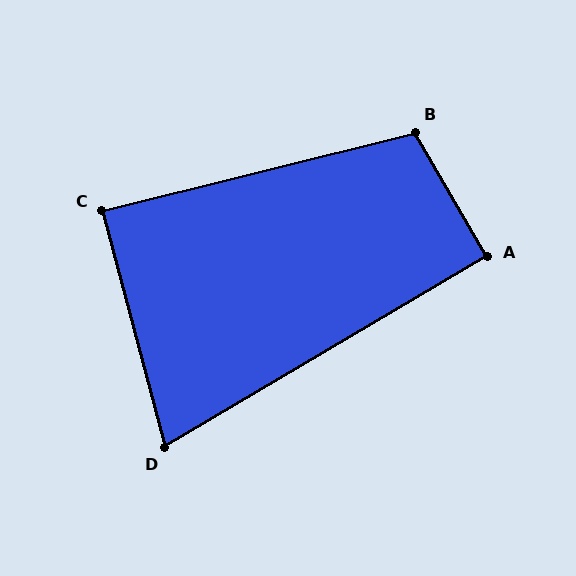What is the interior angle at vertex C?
Approximately 89 degrees (approximately right).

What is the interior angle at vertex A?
Approximately 91 degrees (approximately right).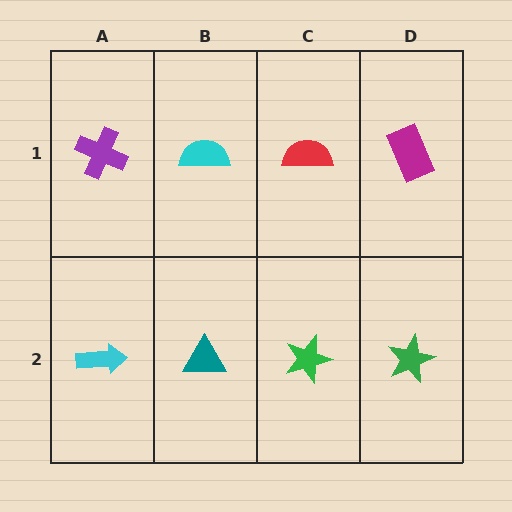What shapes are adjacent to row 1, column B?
A teal triangle (row 2, column B), a purple cross (row 1, column A), a red semicircle (row 1, column C).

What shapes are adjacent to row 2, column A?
A purple cross (row 1, column A), a teal triangle (row 2, column B).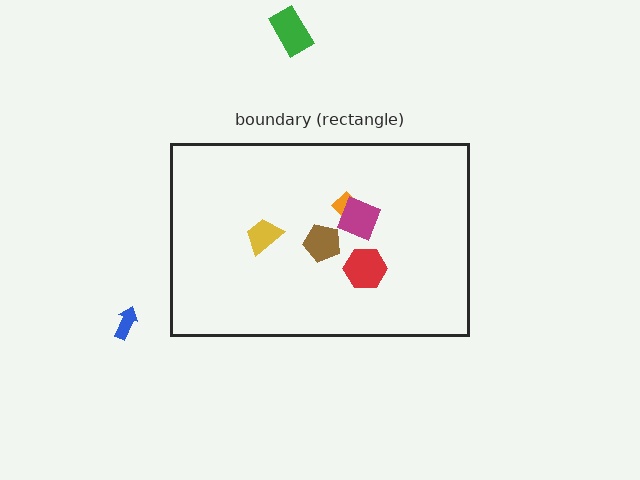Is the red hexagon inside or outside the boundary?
Inside.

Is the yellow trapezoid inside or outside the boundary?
Inside.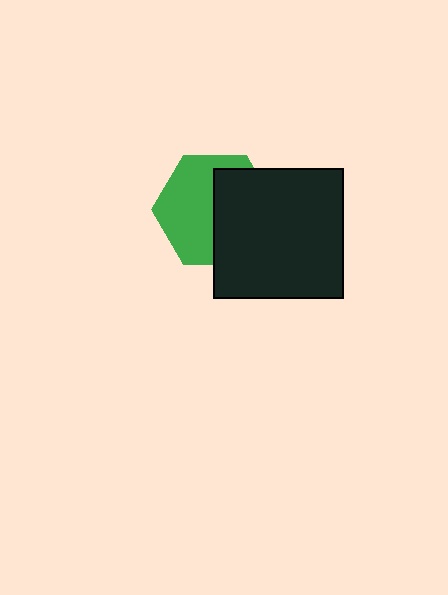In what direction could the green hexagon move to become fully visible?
The green hexagon could move left. That would shift it out from behind the black square entirely.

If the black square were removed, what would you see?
You would see the complete green hexagon.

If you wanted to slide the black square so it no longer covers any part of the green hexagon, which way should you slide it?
Slide it right — that is the most direct way to separate the two shapes.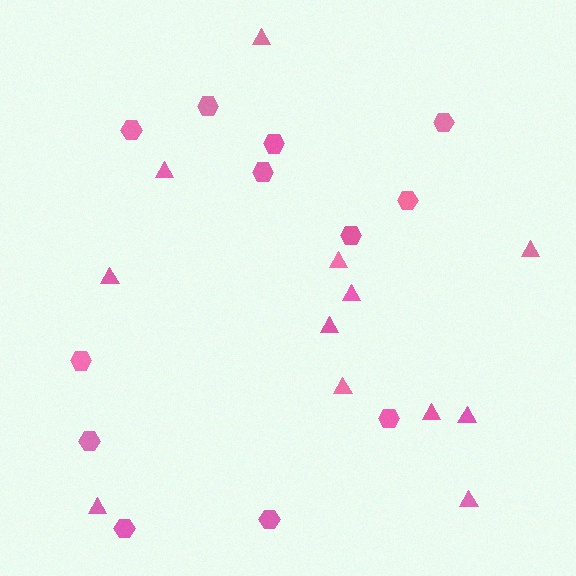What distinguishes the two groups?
There are 2 groups: one group of triangles (12) and one group of hexagons (12).